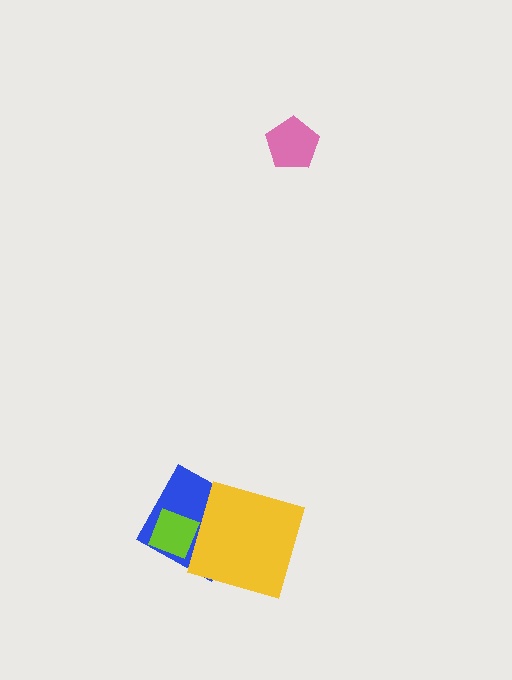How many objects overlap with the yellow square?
1 object overlaps with the yellow square.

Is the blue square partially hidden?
Yes, it is partially covered by another shape.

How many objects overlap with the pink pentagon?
0 objects overlap with the pink pentagon.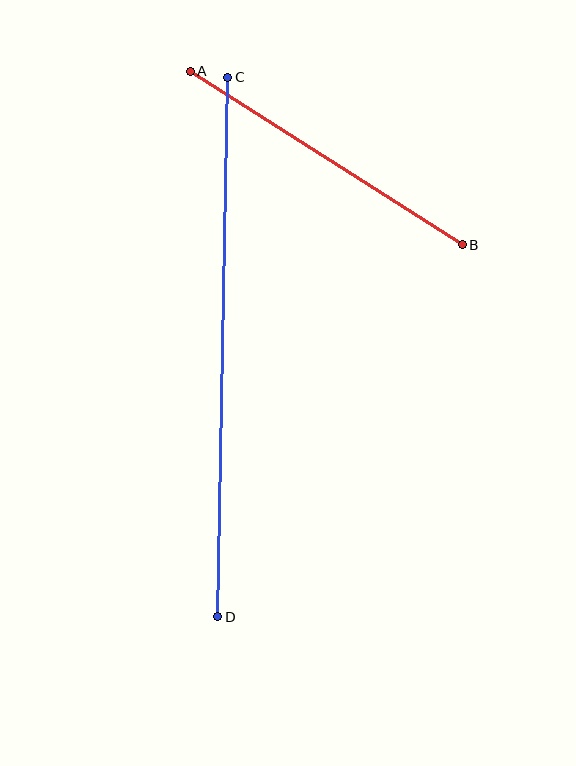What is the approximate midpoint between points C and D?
The midpoint is at approximately (223, 347) pixels.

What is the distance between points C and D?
The distance is approximately 540 pixels.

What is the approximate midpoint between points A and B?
The midpoint is at approximately (326, 158) pixels.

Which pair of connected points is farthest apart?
Points C and D are farthest apart.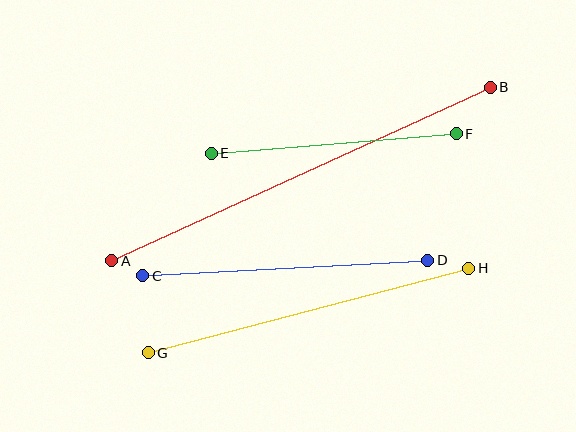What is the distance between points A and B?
The distance is approximately 417 pixels.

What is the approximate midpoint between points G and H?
The midpoint is at approximately (308, 310) pixels.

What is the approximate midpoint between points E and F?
The midpoint is at approximately (334, 143) pixels.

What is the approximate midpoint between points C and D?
The midpoint is at approximately (285, 268) pixels.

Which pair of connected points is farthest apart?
Points A and B are farthest apart.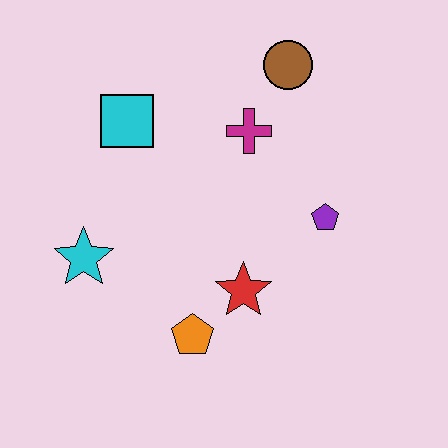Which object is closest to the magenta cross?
The brown circle is closest to the magenta cross.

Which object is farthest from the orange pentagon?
The brown circle is farthest from the orange pentagon.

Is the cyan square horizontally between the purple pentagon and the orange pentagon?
No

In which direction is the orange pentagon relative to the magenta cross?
The orange pentagon is below the magenta cross.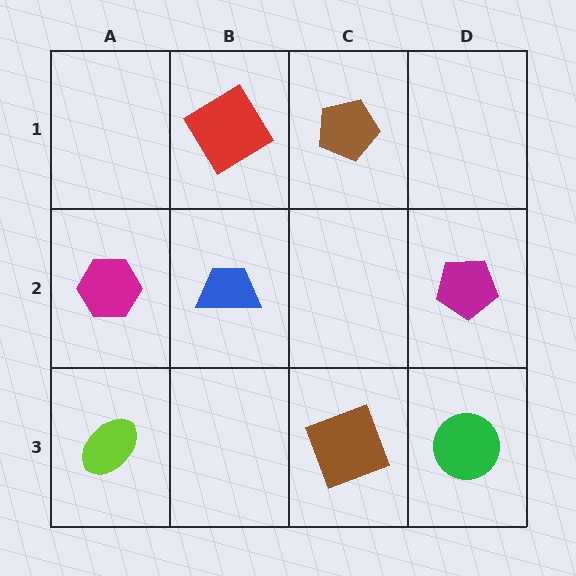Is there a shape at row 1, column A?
No, that cell is empty.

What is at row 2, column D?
A magenta pentagon.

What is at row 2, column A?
A magenta hexagon.